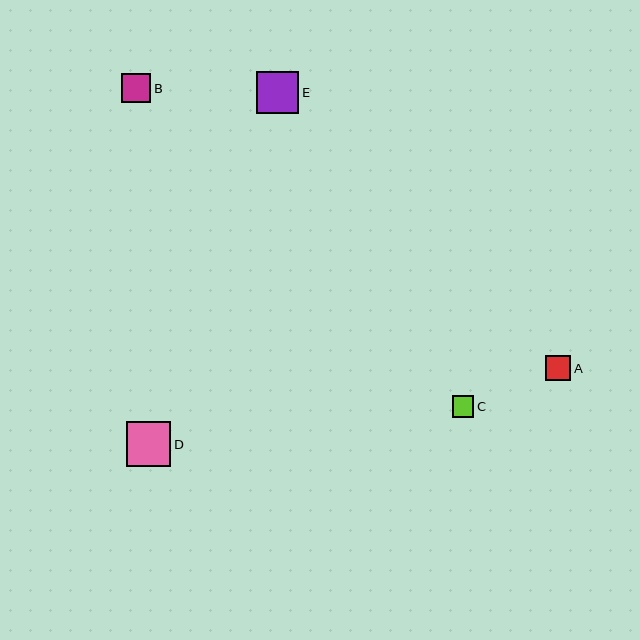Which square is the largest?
Square D is the largest with a size of approximately 45 pixels.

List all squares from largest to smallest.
From largest to smallest: D, E, B, A, C.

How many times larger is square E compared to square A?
Square E is approximately 1.7 times the size of square A.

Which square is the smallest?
Square C is the smallest with a size of approximately 21 pixels.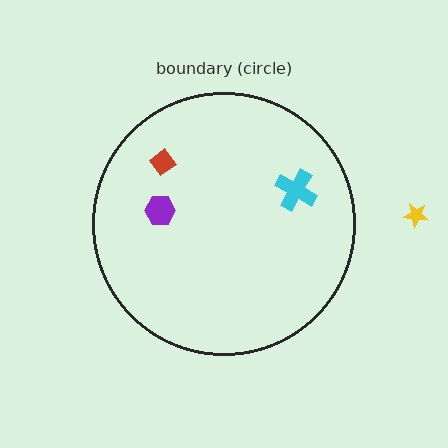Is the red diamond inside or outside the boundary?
Inside.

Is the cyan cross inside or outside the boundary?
Inside.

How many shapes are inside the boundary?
3 inside, 1 outside.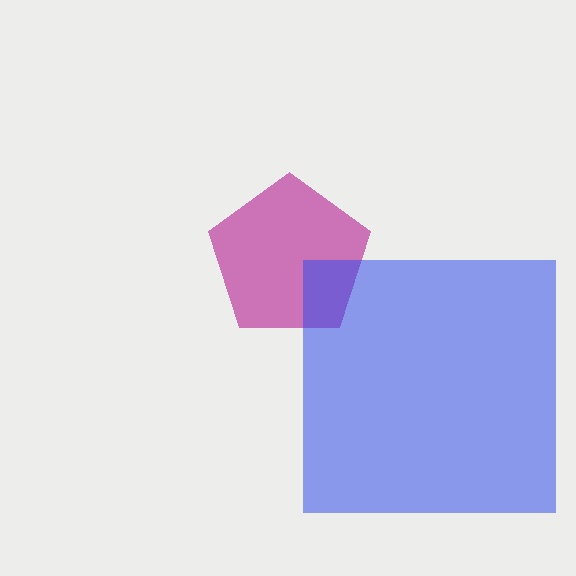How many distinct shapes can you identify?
There are 2 distinct shapes: a magenta pentagon, a blue square.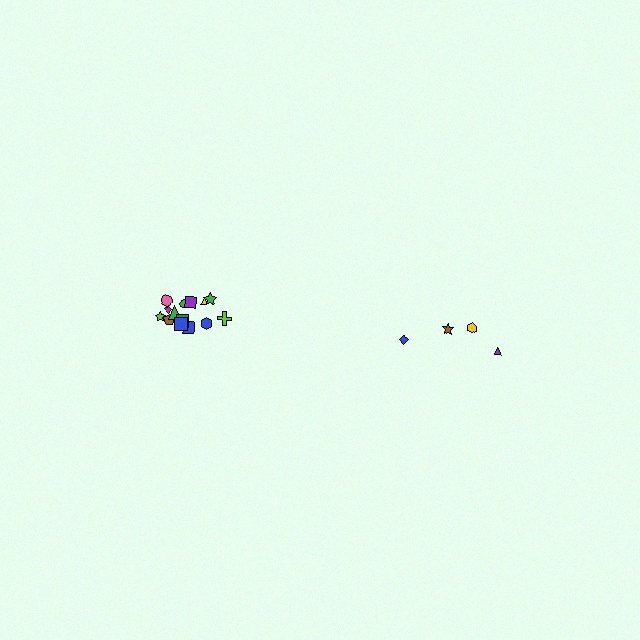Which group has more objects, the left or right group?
The left group.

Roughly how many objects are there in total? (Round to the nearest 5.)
Roughly 20 objects in total.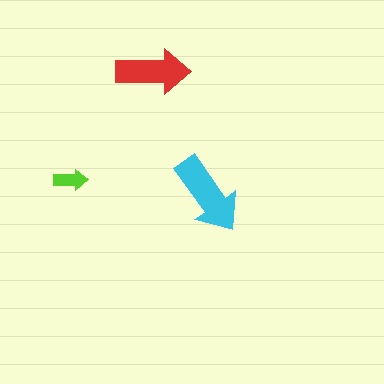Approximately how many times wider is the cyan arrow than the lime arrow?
About 2.5 times wider.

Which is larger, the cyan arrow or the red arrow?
The cyan one.